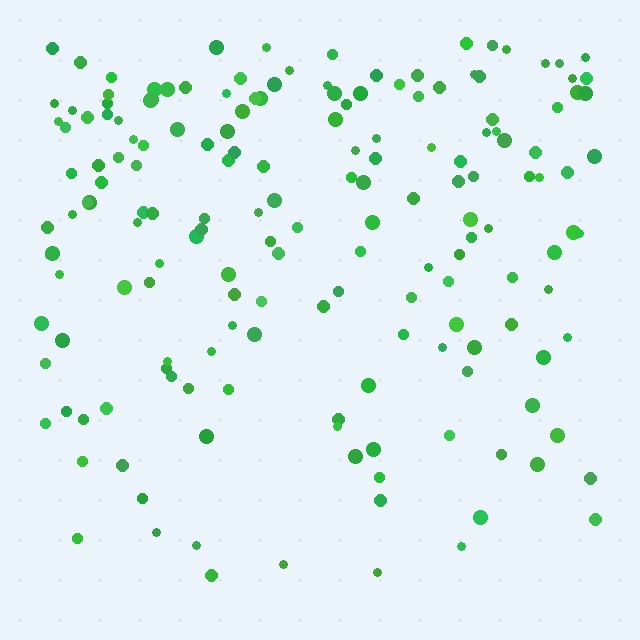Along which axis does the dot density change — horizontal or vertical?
Vertical.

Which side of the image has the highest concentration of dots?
The top.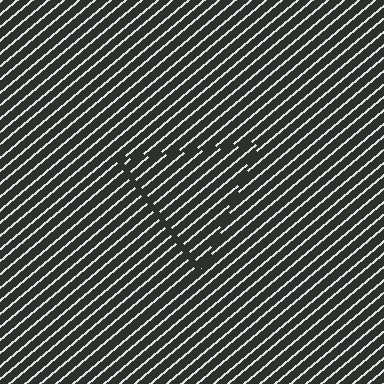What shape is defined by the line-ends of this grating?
An illusory triangle. The interior of the shape contains the same grating, shifted by half a period — the contour is defined by the phase discontinuity where line-ends from the inner and outer gratings abut.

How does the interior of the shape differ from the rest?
The interior of the shape contains the same grating, shifted by half a period — the contour is defined by the phase discontinuity where line-ends from the inner and outer gratings abut.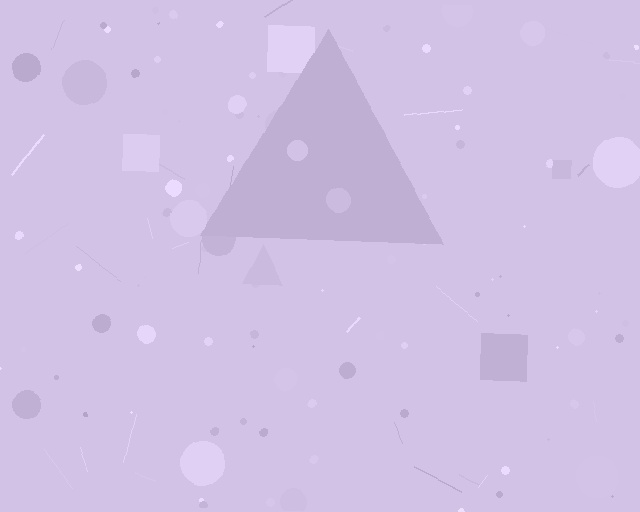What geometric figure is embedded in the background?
A triangle is embedded in the background.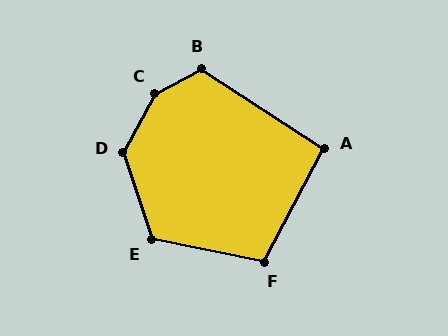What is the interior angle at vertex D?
Approximately 134 degrees (obtuse).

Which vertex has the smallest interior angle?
A, at approximately 95 degrees.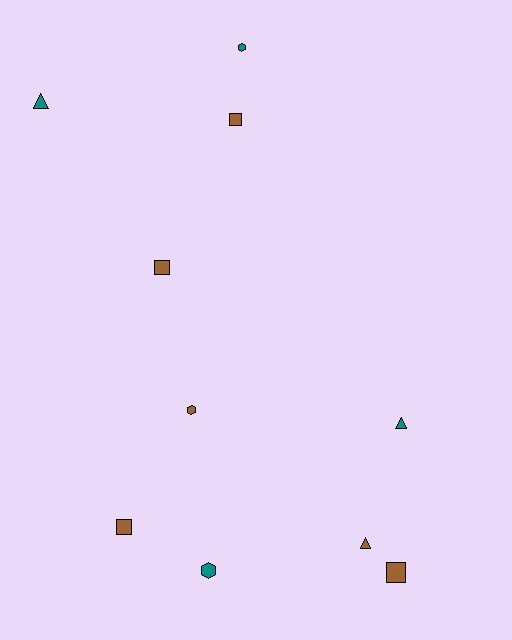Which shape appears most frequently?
Square, with 4 objects.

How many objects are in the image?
There are 10 objects.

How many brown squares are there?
There are 4 brown squares.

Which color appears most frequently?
Brown, with 6 objects.